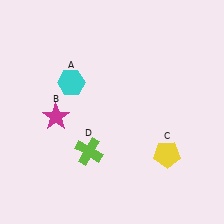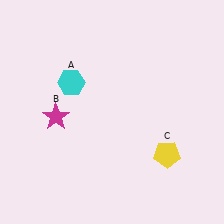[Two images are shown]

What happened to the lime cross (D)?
The lime cross (D) was removed in Image 2. It was in the bottom-left area of Image 1.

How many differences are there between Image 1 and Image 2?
There is 1 difference between the two images.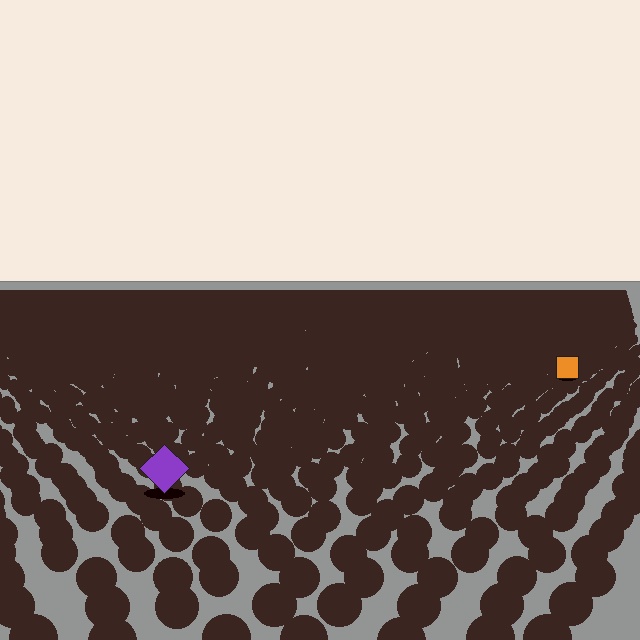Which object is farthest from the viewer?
The orange square is farthest from the viewer. It appears smaller and the ground texture around it is denser.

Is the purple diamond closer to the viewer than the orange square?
Yes. The purple diamond is closer — you can tell from the texture gradient: the ground texture is coarser near it.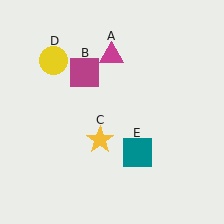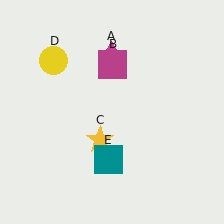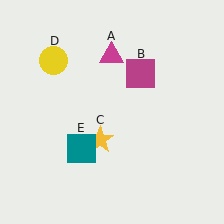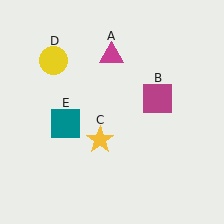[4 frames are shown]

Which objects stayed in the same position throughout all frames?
Magenta triangle (object A) and yellow star (object C) and yellow circle (object D) remained stationary.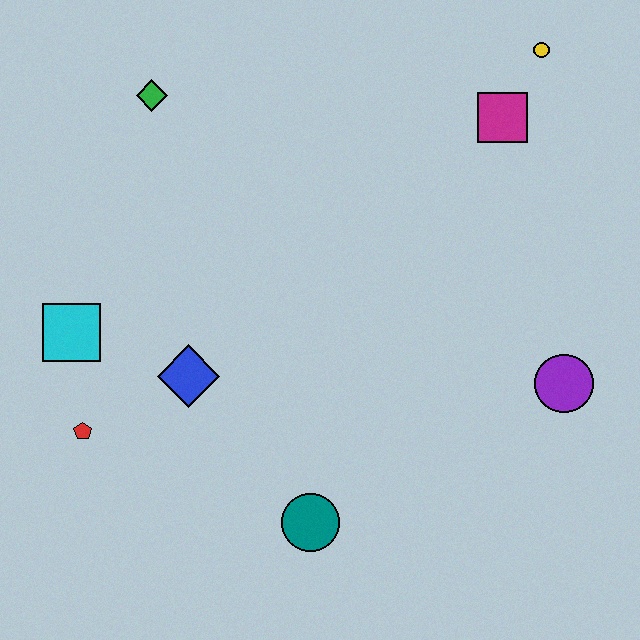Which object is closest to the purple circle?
The magenta square is closest to the purple circle.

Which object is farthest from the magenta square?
The red pentagon is farthest from the magenta square.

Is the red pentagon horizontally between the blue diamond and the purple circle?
No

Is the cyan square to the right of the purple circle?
No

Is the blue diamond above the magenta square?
No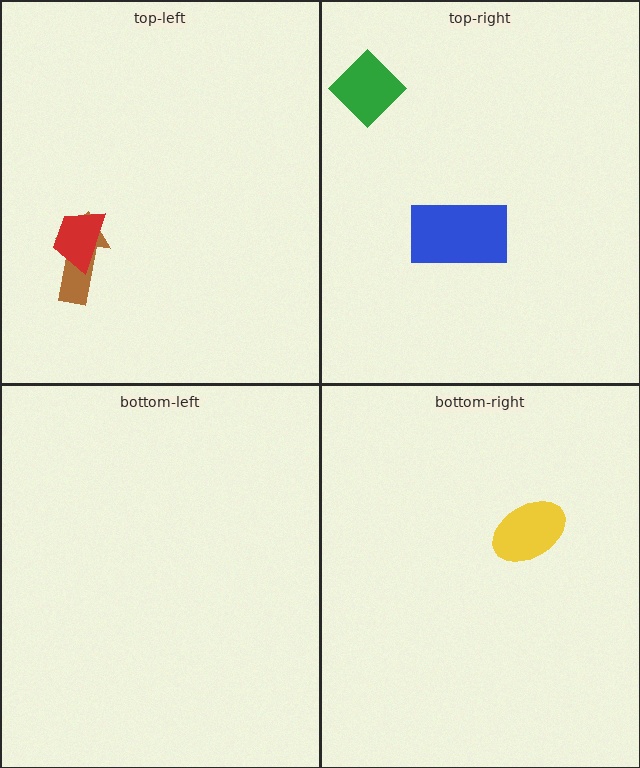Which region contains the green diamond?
The top-right region.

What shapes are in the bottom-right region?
The yellow ellipse.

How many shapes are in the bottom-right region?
1.